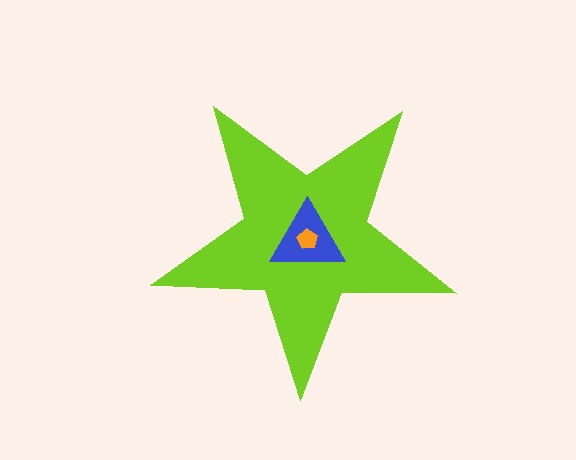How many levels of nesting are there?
3.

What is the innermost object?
The orange pentagon.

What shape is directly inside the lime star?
The blue triangle.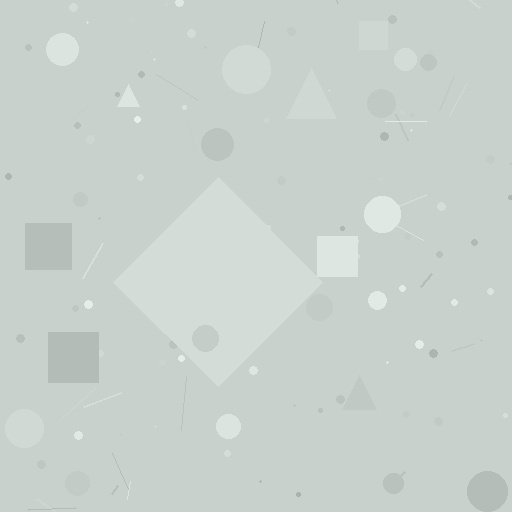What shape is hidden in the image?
A diamond is hidden in the image.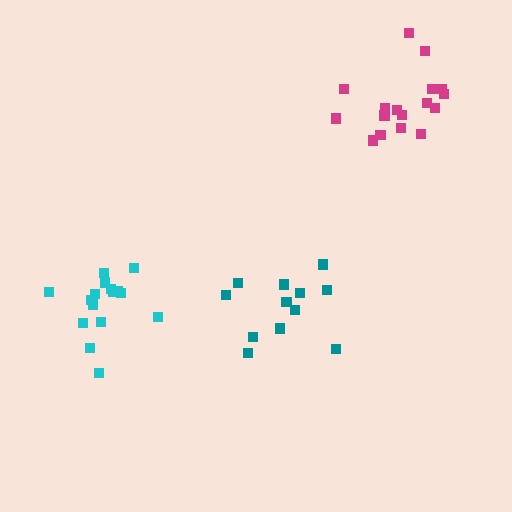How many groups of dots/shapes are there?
There are 3 groups.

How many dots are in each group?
Group 1: 17 dots, Group 2: 16 dots, Group 3: 12 dots (45 total).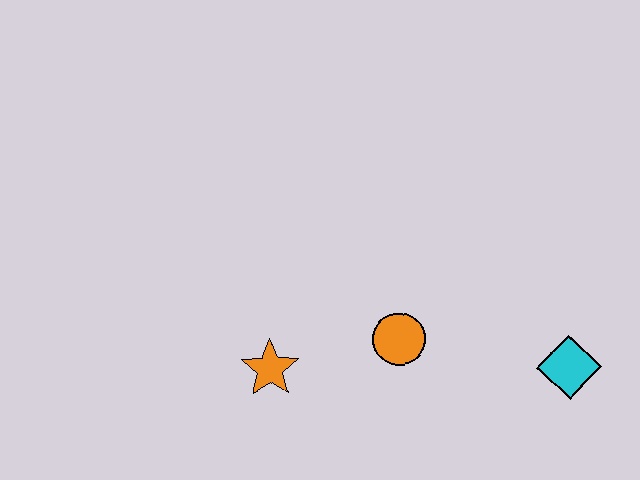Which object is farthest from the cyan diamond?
The orange star is farthest from the cyan diamond.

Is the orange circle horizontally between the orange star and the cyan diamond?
Yes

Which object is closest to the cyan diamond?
The orange circle is closest to the cyan diamond.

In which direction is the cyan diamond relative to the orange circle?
The cyan diamond is to the right of the orange circle.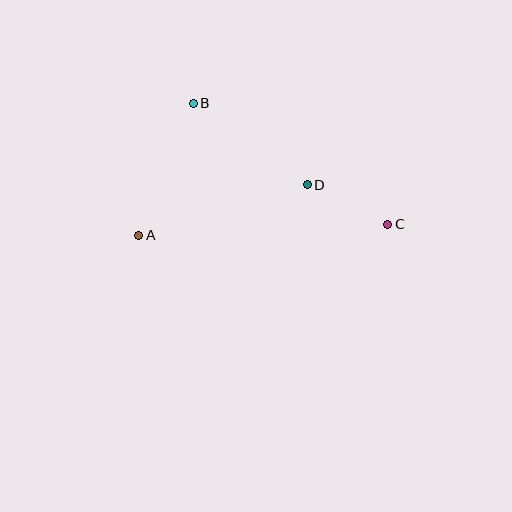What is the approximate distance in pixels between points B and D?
The distance between B and D is approximately 140 pixels.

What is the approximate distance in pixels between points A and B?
The distance between A and B is approximately 143 pixels.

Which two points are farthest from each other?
Points A and C are farthest from each other.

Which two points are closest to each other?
Points C and D are closest to each other.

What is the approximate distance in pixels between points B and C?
The distance between B and C is approximately 229 pixels.